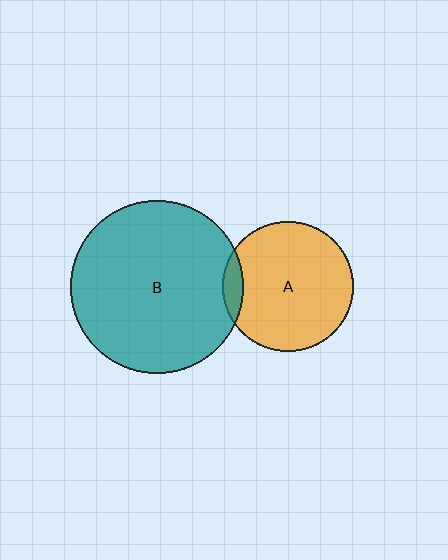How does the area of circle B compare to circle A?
Approximately 1.8 times.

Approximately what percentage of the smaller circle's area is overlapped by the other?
Approximately 10%.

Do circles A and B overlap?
Yes.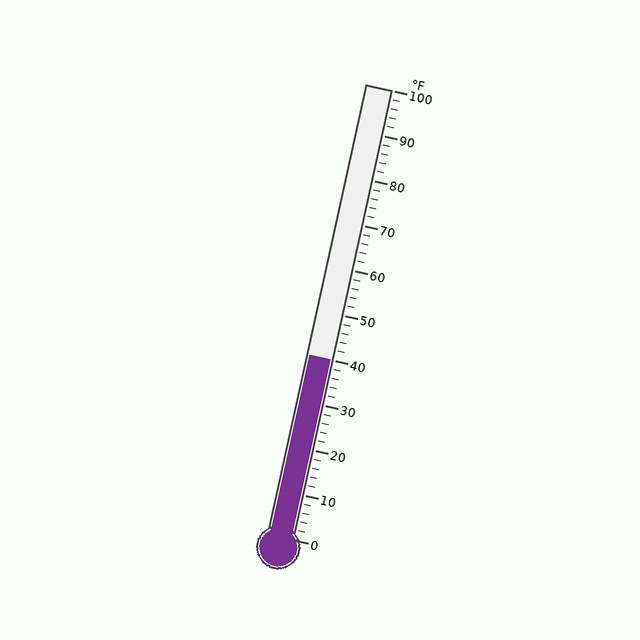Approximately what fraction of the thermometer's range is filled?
The thermometer is filled to approximately 40% of its range.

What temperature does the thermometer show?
The thermometer shows approximately 40°F.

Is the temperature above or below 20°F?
The temperature is above 20°F.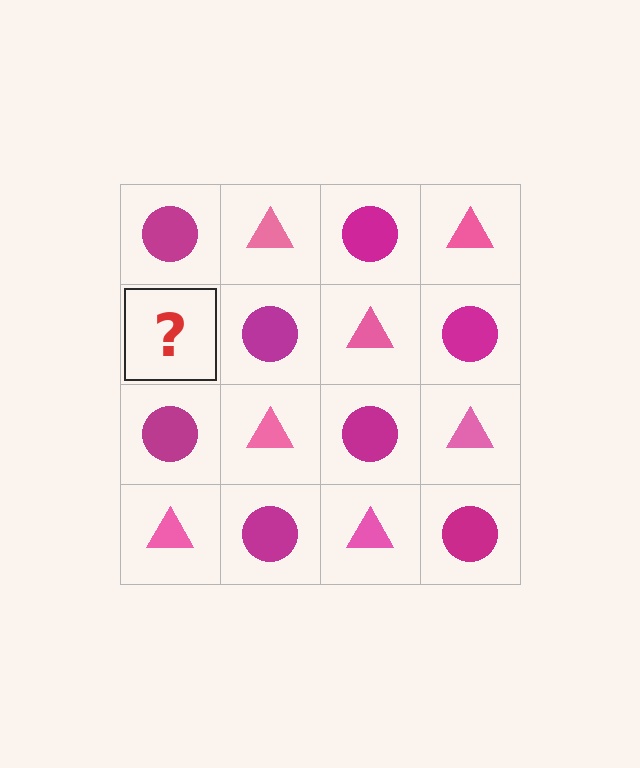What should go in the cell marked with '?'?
The missing cell should contain a pink triangle.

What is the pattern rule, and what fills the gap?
The rule is that it alternates magenta circle and pink triangle in a checkerboard pattern. The gap should be filled with a pink triangle.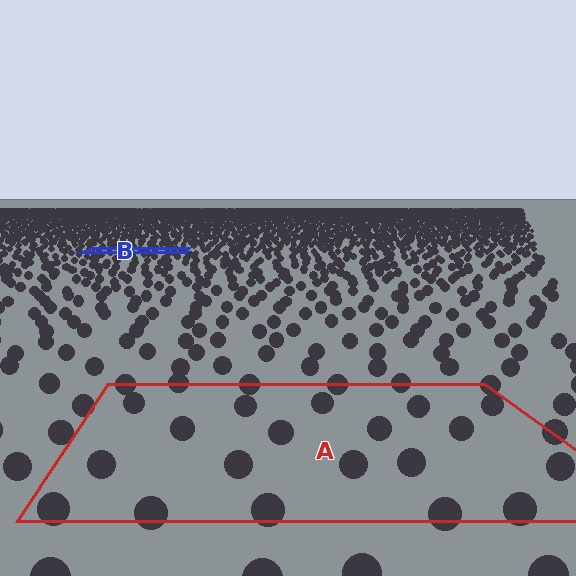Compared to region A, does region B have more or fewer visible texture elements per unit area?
Region B has more texture elements per unit area — they are packed more densely because it is farther away.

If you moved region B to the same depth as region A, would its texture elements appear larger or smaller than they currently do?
They would appear larger. At a closer depth, the same texture elements are projected at a bigger on-screen size.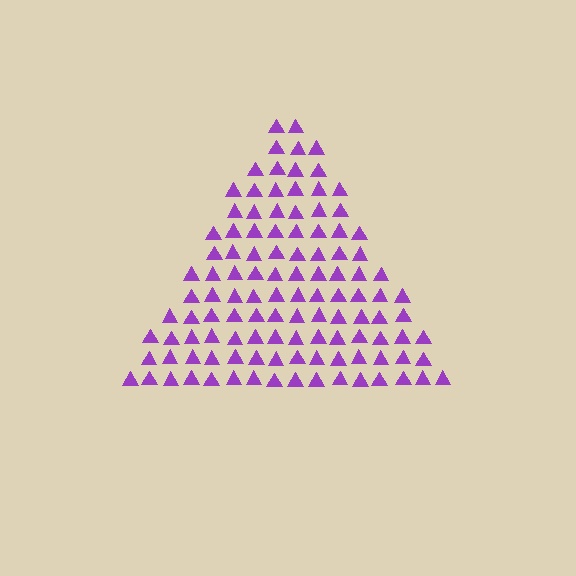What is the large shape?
The large shape is a triangle.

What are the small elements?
The small elements are triangles.